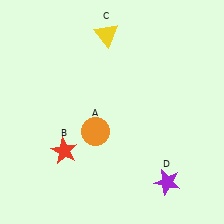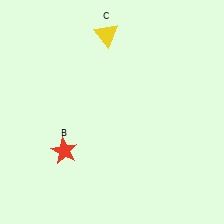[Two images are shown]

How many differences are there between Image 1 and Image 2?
There are 2 differences between the two images.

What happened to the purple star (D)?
The purple star (D) was removed in Image 2. It was in the bottom-right area of Image 1.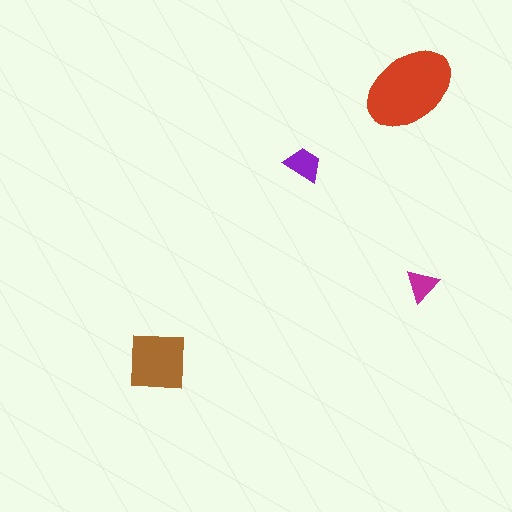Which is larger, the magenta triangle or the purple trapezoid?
The purple trapezoid.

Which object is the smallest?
The magenta triangle.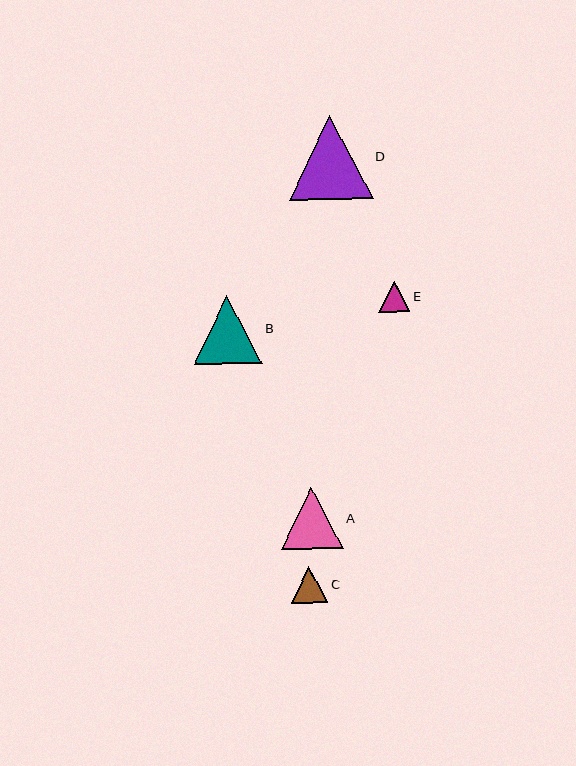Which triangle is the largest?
Triangle D is the largest with a size of approximately 84 pixels.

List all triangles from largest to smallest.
From largest to smallest: D, B, A, C, E.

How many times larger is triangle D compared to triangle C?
Triangle D is approximately 2.3 times the size of triangle C.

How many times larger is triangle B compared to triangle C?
Triangle B is approximately 1.9 times the size of triangle C.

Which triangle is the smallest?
Triangle E is the smallest with a size of approximately 31 pixels.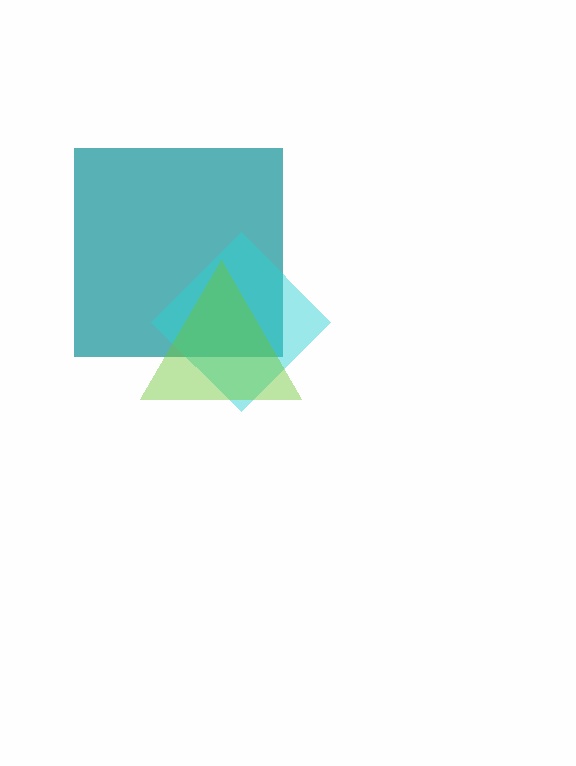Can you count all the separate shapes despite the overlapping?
Yes, there are 3 separate shapes.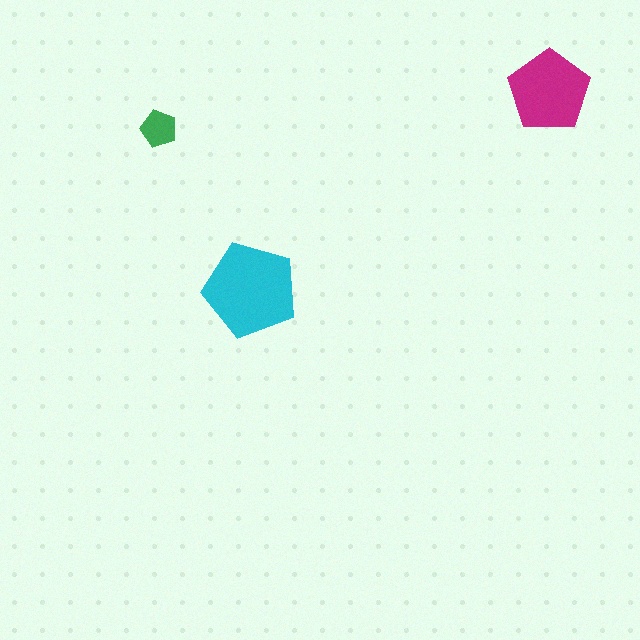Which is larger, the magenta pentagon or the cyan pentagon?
The cyan one.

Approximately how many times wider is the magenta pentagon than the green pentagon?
About 2 times wider.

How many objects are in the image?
There are 3 objects in the image.